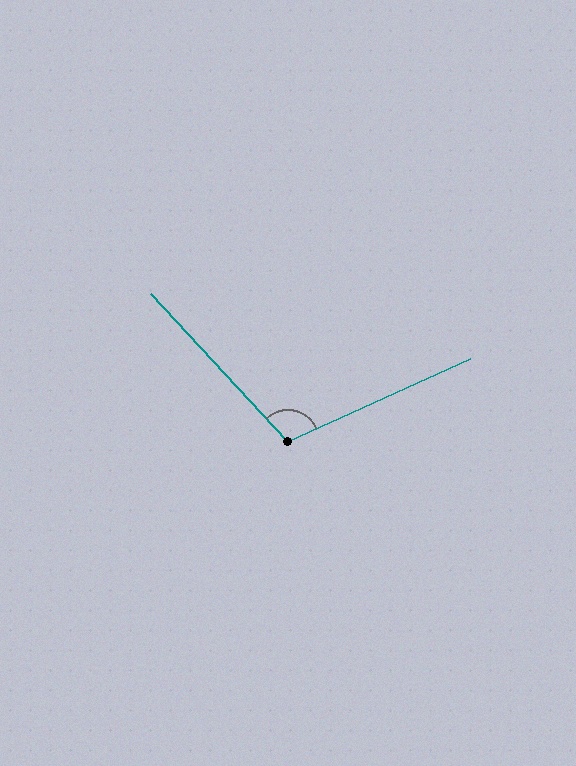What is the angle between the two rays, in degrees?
Approximately 109 degrees.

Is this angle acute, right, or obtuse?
It is obtuse.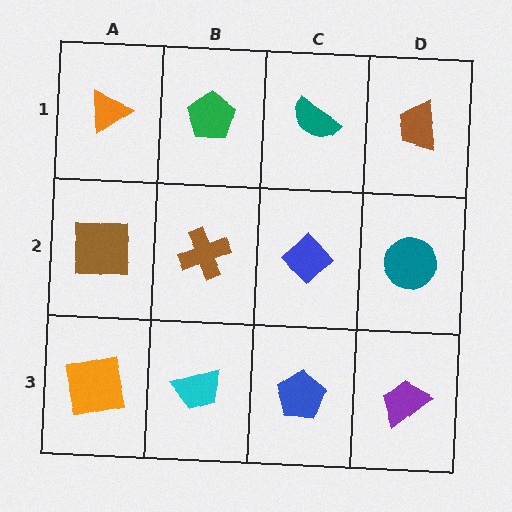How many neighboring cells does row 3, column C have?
3.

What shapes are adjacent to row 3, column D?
A teal circle (row 2, column D), a blue pentagon (row 3, column C).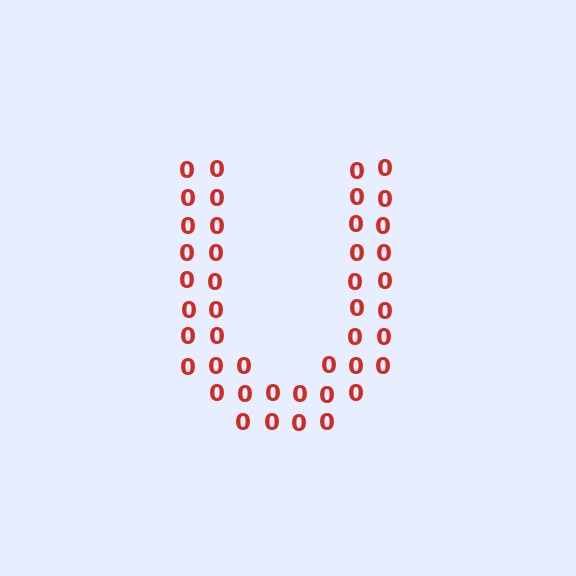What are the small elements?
The small elements are digit 0's.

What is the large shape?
The large shape is the letter U.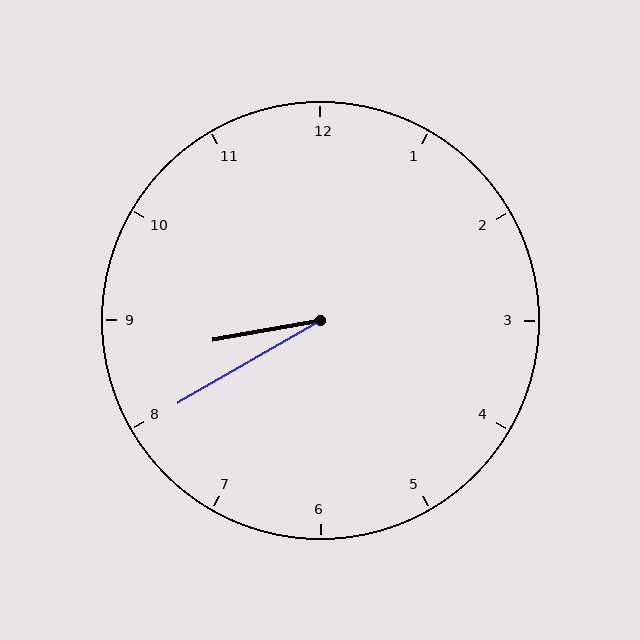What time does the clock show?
8:40.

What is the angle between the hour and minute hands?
Approximately 20 degrees.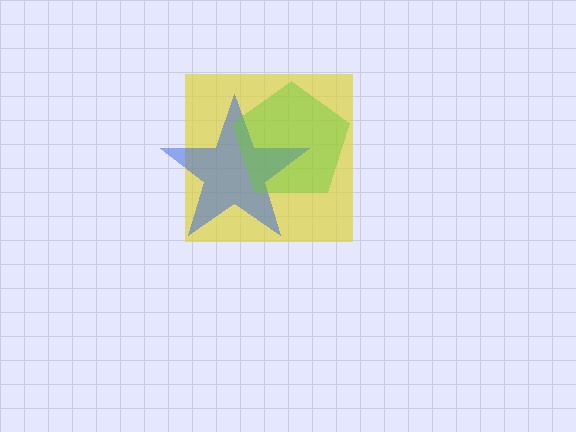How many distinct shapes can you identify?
There are 3 distinct shapes: a yellow square, a blue star, a lime pentagon.